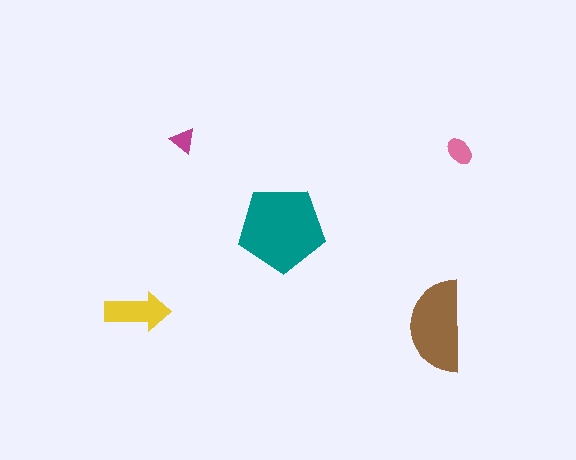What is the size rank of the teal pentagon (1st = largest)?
1st.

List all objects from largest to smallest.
The teal pentagon, the brown semicircle, the yellow arrow, the pink ellipse, the magenta triangle.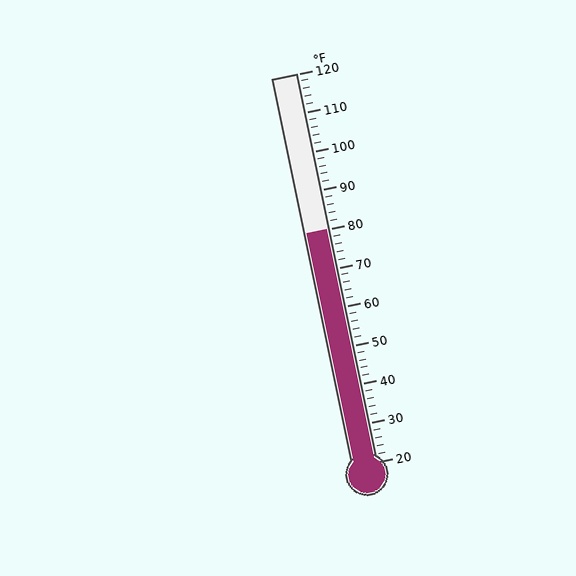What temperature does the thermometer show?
The thermometer shows approximately 80°F.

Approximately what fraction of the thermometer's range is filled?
The thermometer is filled to approximately 60% of its range.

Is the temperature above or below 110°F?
The temperature is below 110°F.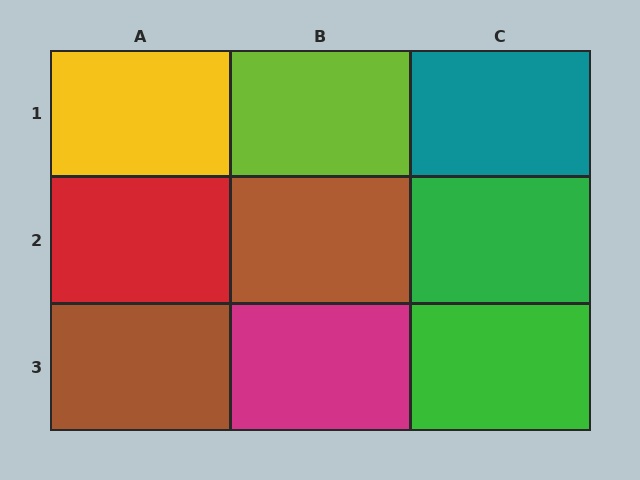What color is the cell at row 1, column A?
Yellow.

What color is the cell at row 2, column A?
Red.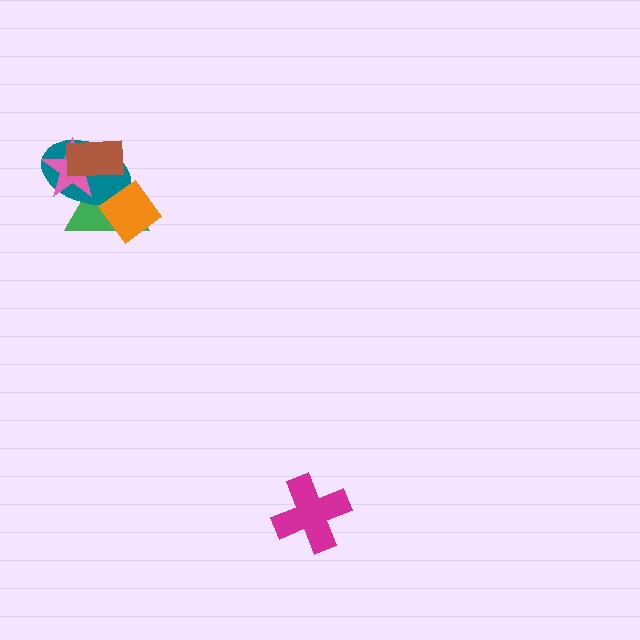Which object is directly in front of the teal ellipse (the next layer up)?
The pink star is directly in front of the teal ellipse.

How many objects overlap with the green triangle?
4 objects overlap with the green triangle.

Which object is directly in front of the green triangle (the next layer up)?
The teal ellipse is directly in front of the green triangle.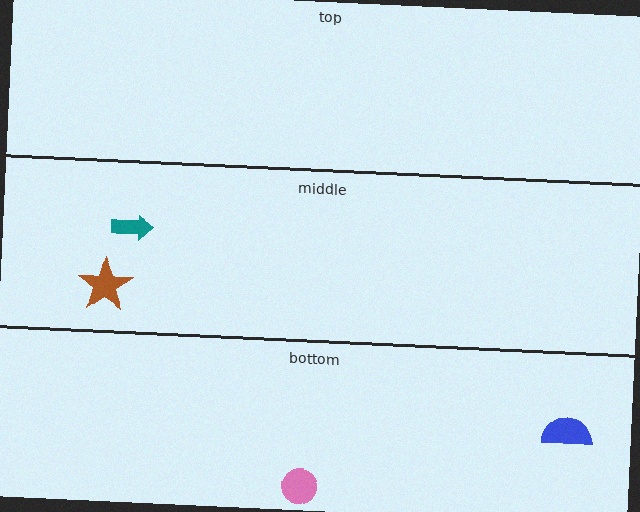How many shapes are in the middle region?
2.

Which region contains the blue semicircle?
The bottom region.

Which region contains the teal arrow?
The middle region.